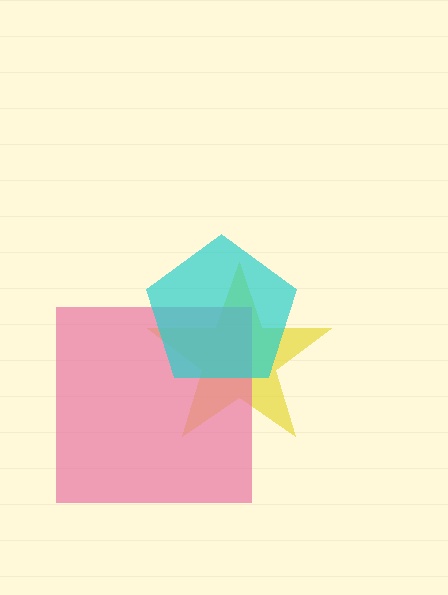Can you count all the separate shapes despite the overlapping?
Yes, there are 3 separate shapes.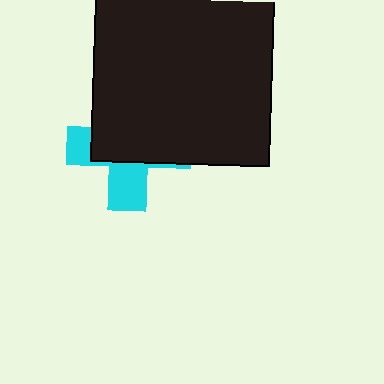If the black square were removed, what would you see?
You would see the complete cyan cross.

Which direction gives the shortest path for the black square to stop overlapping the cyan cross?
Moving up gives the shortest separation.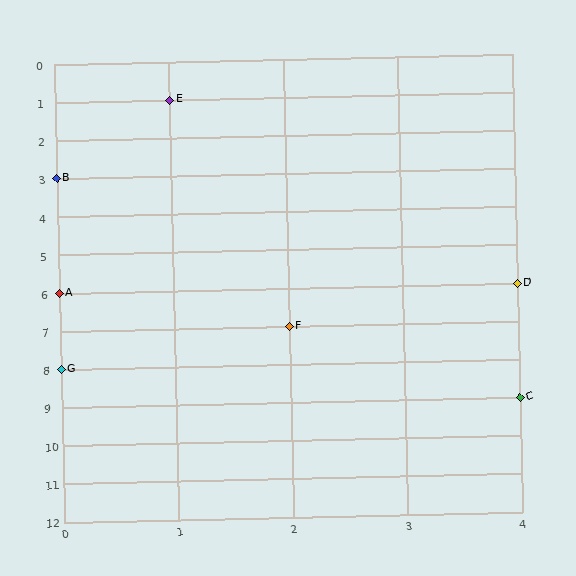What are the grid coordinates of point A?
Point A is at grid coordinates (0, 6).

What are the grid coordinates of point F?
Point F is at grid coordinates (2, 7).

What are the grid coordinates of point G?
Point G is at grid coordinates (0, 8).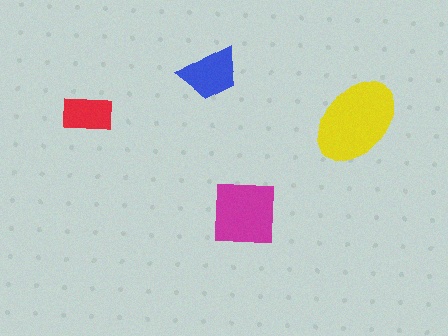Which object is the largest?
The yellow ellipse.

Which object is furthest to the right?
The yellow ellipse is rightmost.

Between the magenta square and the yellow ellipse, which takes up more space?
The yellow ellipse.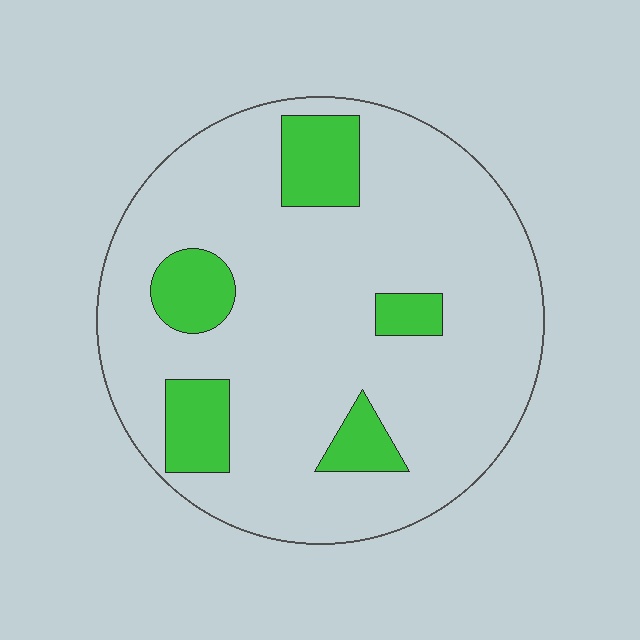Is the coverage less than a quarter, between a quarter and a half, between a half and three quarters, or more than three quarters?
Less than a quarter.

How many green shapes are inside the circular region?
5.